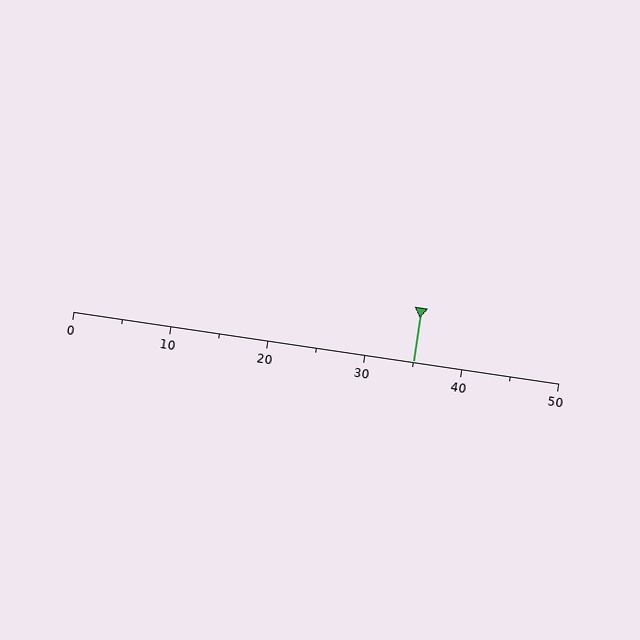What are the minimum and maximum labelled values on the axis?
The axis runs from 0 to 50.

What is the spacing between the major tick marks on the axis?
The major ticks are spaced 10 apart.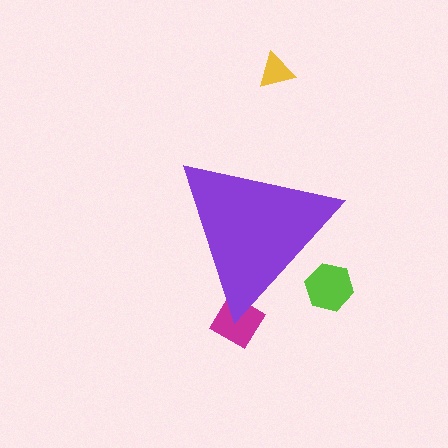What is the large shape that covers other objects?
A purple triangle.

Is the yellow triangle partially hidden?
No, the yellow triangle is fully visible.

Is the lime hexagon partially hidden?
Yes, the lime hexagon is partially hidden behind the purple triangle.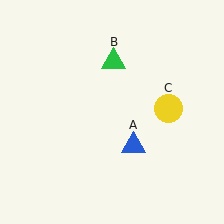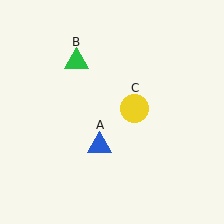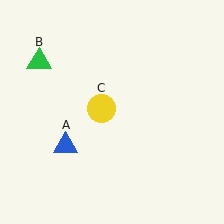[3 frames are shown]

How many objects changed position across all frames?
3 objects changed position: blue triangle (object A), green triangle (object B), yellow circle (object C).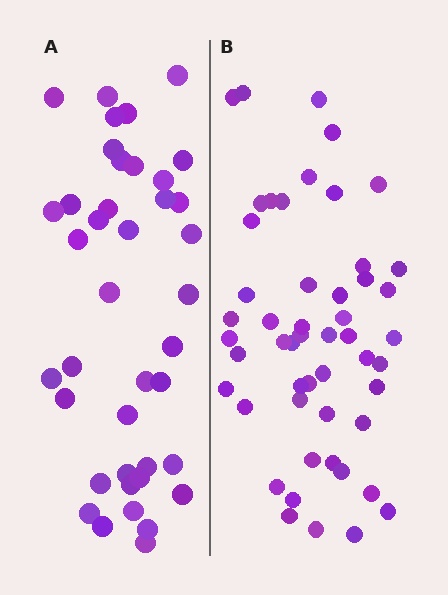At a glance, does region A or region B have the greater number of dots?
Region B (the right region) has more dots.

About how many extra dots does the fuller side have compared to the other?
Region B has roughly 12 or so more dots than region A.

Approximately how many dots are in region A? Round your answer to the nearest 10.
About 40 dots.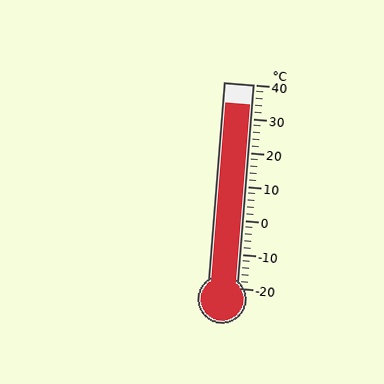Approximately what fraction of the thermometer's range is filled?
The thermometer is filled to approximately 90% of its range.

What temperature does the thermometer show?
The thermometer shows approximately 34°C.